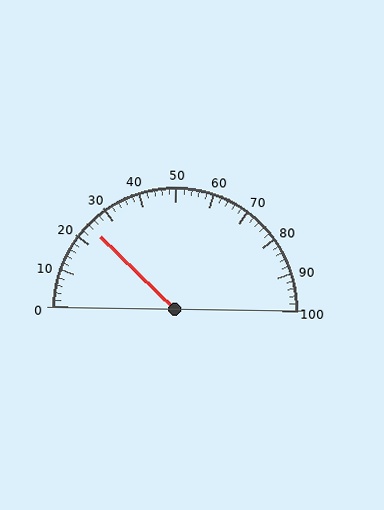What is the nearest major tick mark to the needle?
The nearest major tick mark is 20.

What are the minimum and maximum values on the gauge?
The gauge ranges from 0 to 100.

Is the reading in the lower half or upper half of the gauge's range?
The reading is in the lower half of the range (0 to 100).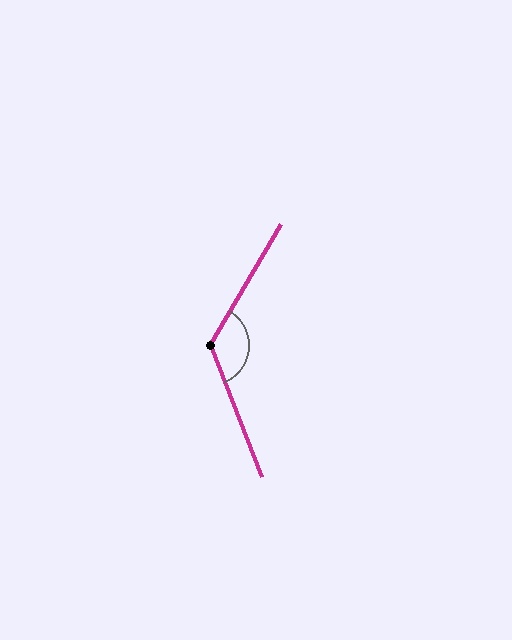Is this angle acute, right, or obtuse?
It is obtuse.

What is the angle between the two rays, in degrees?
Approximately 128 degrees.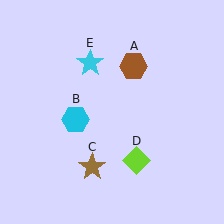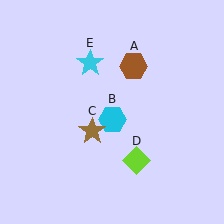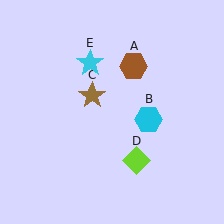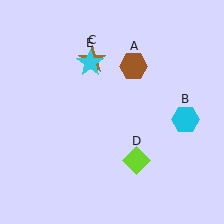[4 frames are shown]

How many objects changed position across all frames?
2 objects changed position: cyan hexagon (object B), brown star (object C).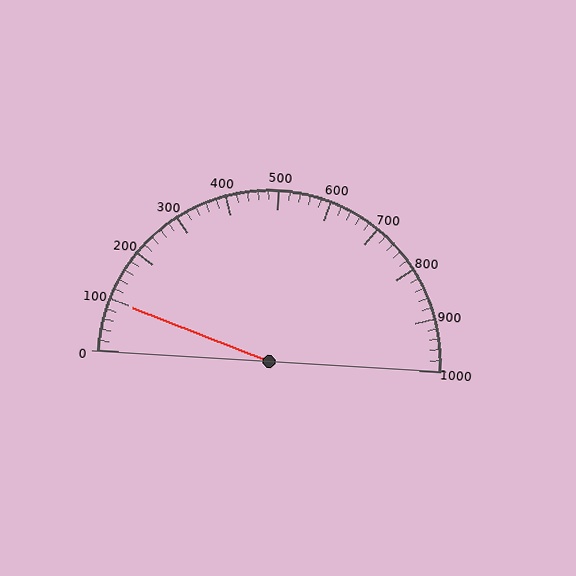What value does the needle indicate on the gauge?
The needle indicates approximately 100.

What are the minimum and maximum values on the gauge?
The gauge ranges from 0 to 1000.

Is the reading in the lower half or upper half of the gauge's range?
The reading is in the lower half of the range (0 to 1000).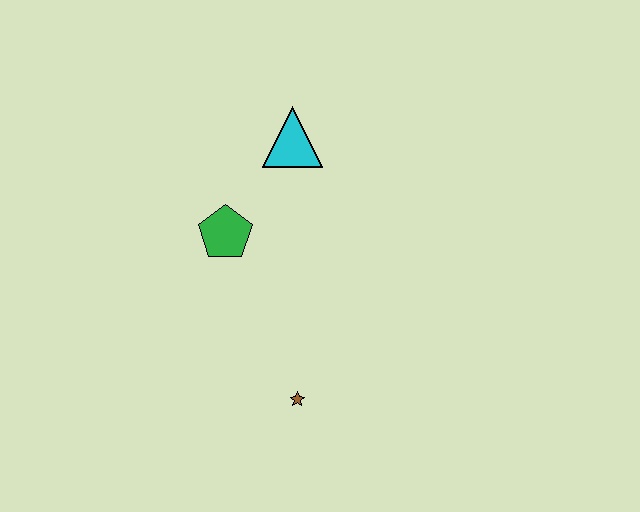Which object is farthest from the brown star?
The cyan triangle is farthest from the brown star.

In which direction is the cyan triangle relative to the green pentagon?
The cyan triangle is above the green pentagon.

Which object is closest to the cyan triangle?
The green pentagon is closest to the cyan triangle.